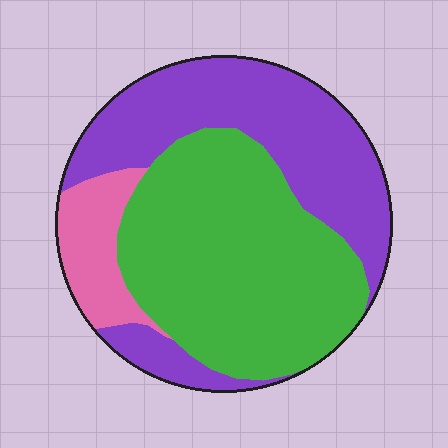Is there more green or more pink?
Green.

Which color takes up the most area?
Green, at roughly 50%.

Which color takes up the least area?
Pink, at roughly 10%.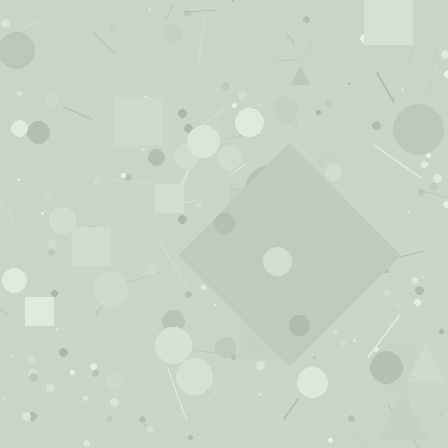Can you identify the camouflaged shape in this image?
The camouflaged shape is a diamond.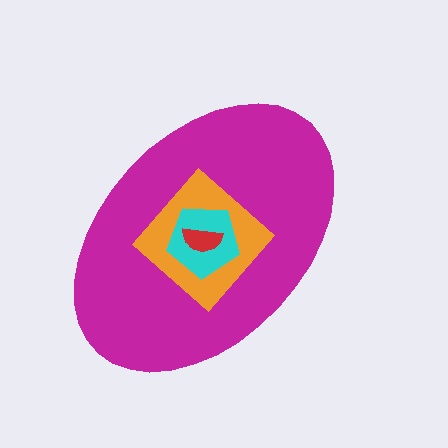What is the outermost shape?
The magenta ellipse.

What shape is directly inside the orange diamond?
The cyan pentagon.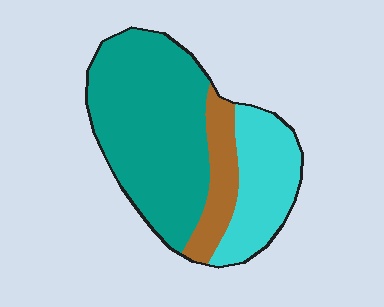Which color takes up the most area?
Teal, at roughly 60%.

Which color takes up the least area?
Brown, at roughly 15%.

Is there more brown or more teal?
Teal.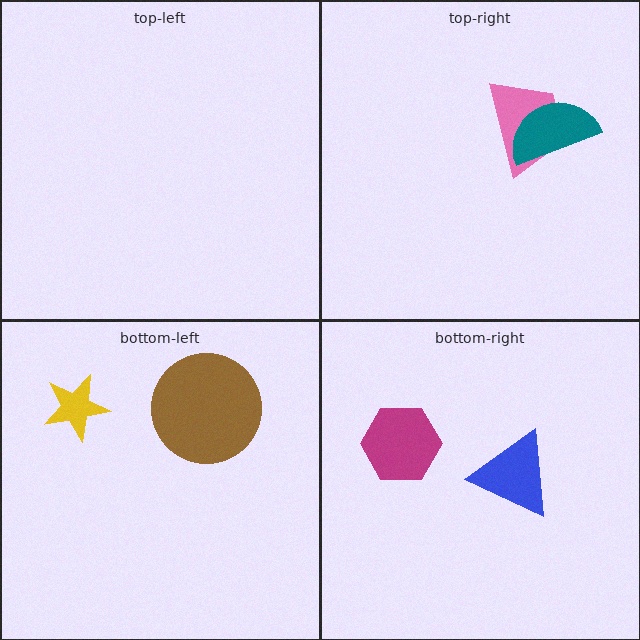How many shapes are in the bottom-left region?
2.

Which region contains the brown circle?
The bottom-left region.